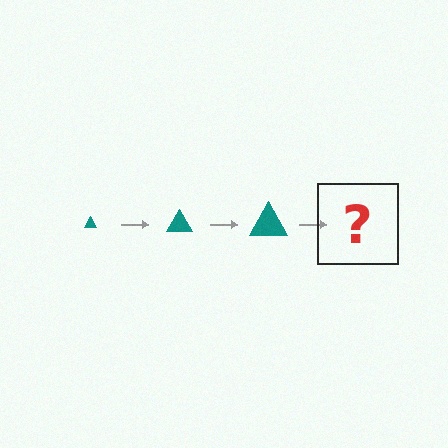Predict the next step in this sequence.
The next step is a teal triangle, larger than the previous one.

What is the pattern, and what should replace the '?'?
The pattern is that the triangle gets progressively larger each step. The '?' should be a teal triangle, larger than the previous one.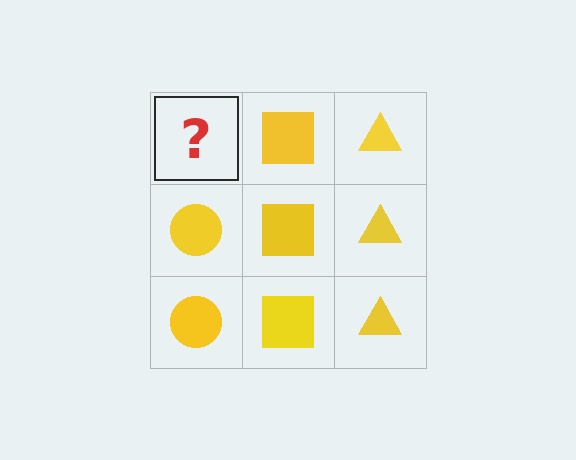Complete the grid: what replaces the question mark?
The question mark should be replaced with a yellow circle.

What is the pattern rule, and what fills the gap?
The rule is that each column has a consistent shape. The gap should be filled with a yellow circle.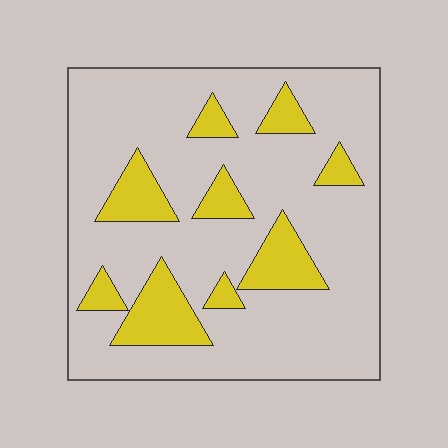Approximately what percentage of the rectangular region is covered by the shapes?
Approximately 20%.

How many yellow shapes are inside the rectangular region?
9.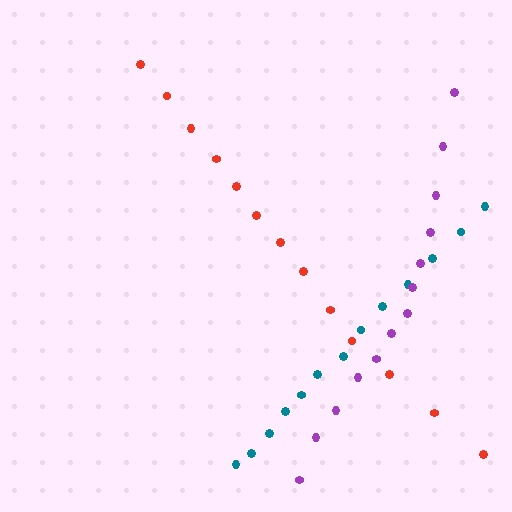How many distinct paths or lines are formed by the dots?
There are 3 distinct paths.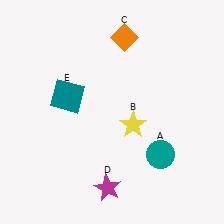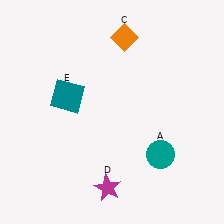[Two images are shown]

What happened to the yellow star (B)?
The yellow star (B) was removed in Image 2. It was in the bottom-right area of Image 1.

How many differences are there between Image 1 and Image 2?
There is 1 difference between the two images.